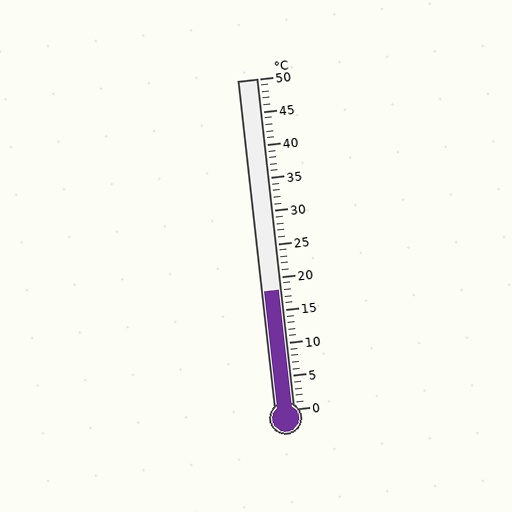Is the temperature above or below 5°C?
The temperature is above 5°C.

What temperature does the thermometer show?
The thermometer shows approximately 18°C.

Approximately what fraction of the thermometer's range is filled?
The thermometer is filled to approximately 35% of its range.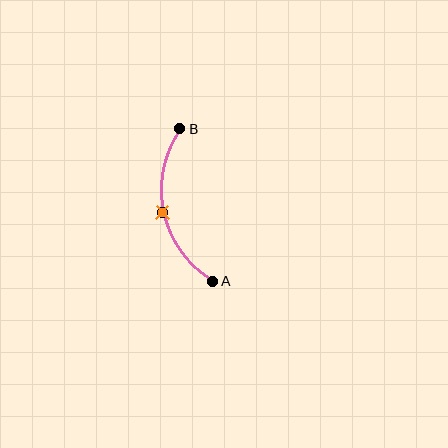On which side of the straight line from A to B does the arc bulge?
The arc bulges to the left of the straight line connecting A and B.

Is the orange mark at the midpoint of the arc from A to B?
Yes. The orange mark lies on the arc at equal arc-length from both A and B — it is the arc midpoint.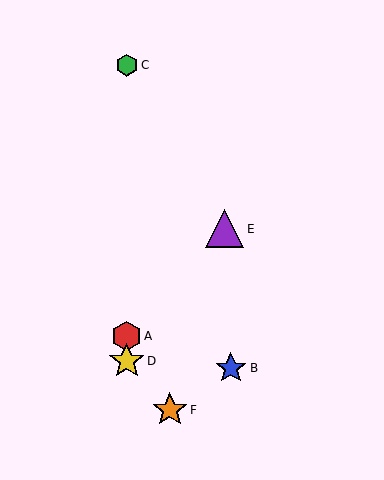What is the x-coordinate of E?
Object E is at x≈224.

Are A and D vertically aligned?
Yes, both are at x≈127.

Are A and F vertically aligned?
No, A is at x≈127 and F is at x≈170.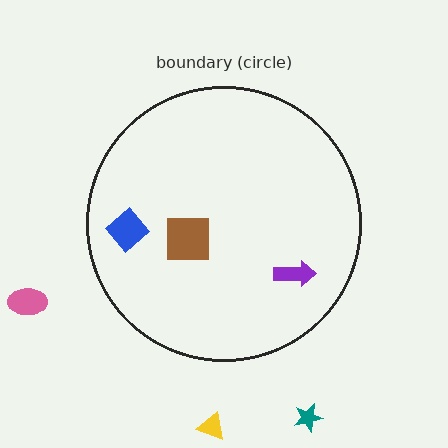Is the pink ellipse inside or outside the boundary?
Outside.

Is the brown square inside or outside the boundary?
Inside.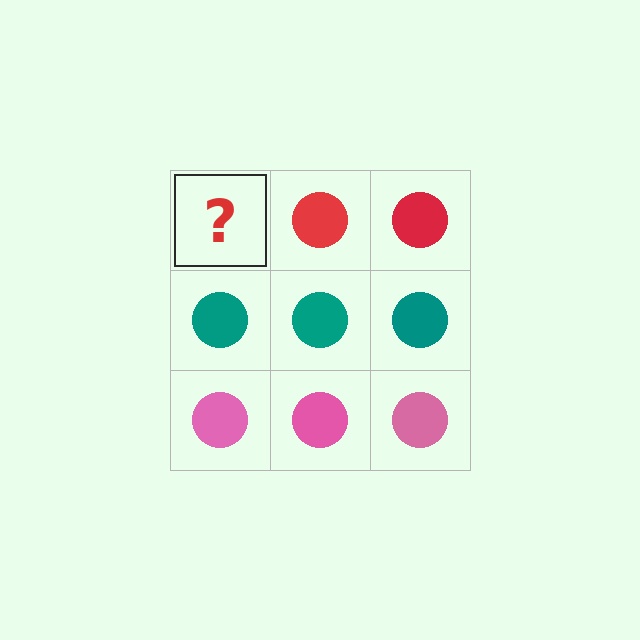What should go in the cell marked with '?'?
The missing cell should contain a red circle.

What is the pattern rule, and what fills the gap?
The rule is that each row has a consistent color. The gap should be filled with a red circle.